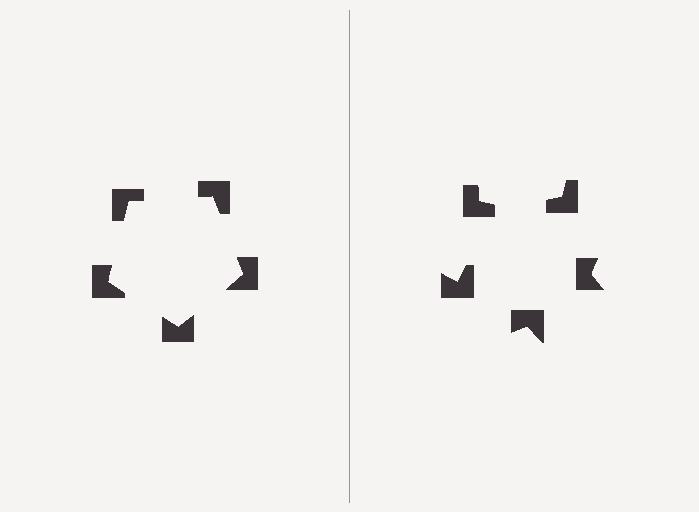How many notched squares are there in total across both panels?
10 — 5 on each side.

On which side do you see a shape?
An illusory pentagon appears on the left side. On the right side the wedge cuts are rotated, so no coherent shape forms.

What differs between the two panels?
The notched squares are positioned identically on both sides; only the wedge orientations differ. On the left they align to a pentagon; on the right they are misaligned.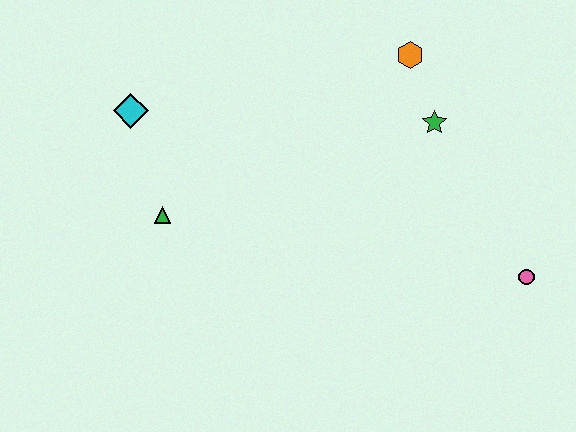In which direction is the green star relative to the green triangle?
The green star is to the right of the green triangle.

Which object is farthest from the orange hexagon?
The green triangle is farthest from the orange hexagon.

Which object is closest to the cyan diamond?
The green triangle is closest to the cyan diamond.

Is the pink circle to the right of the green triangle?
Yes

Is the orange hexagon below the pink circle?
No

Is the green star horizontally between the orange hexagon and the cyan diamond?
No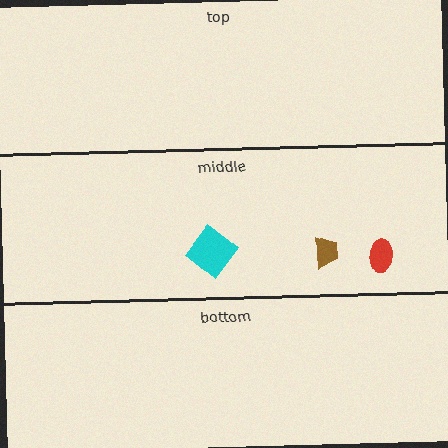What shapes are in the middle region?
The red ellipse, the brown trapezoid, the cyan diamond.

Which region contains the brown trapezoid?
The middle region.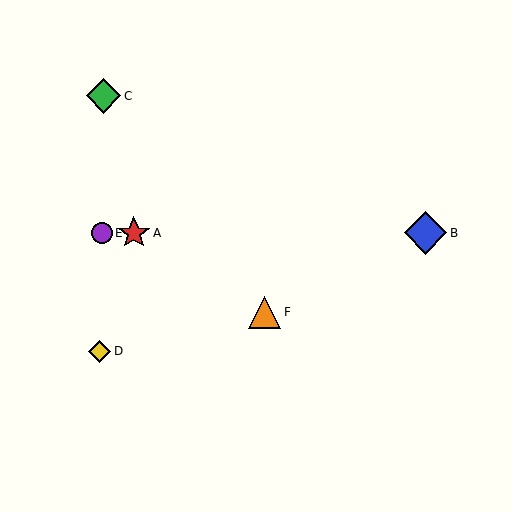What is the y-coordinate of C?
Object C is at y≈96.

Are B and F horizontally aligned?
No, B is at y≈233 and F is at y≈312.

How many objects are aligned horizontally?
3 objects (A, B, E) are aligned horizontally.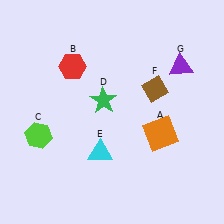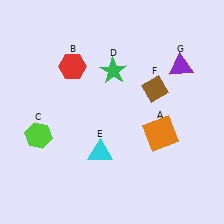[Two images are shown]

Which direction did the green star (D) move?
The green star (D) moved up.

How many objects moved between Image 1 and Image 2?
1 object moved between the two images.